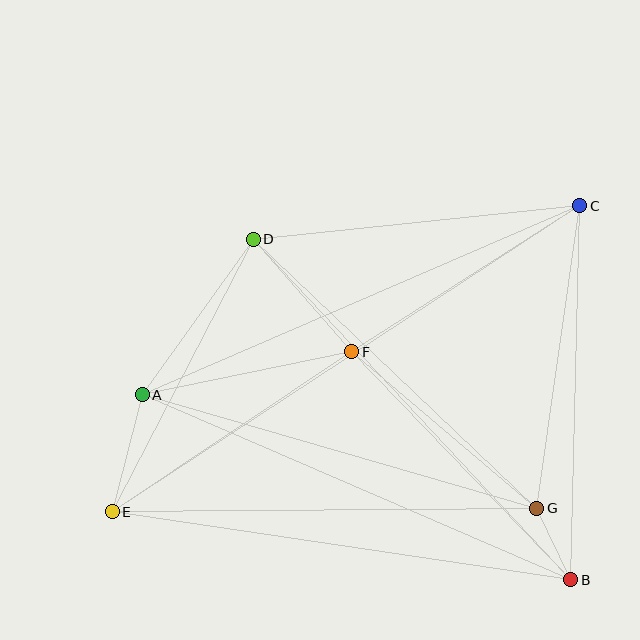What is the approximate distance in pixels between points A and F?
The distance between A and F is approximately 214 pixels.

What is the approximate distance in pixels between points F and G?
The distance between F and G is approximately 242 pixels.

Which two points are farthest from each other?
Points C and E are farthest from each other.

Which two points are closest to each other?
Points B and G are closest to each other.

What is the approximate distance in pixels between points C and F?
The distance between C and F is approximately 271 pixels.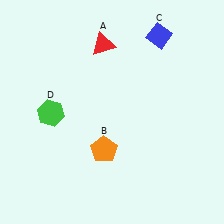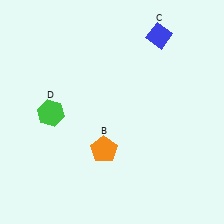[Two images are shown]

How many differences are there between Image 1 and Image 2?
There is 1 difference between the two images.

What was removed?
The red triangle (A) was removed in Image 2.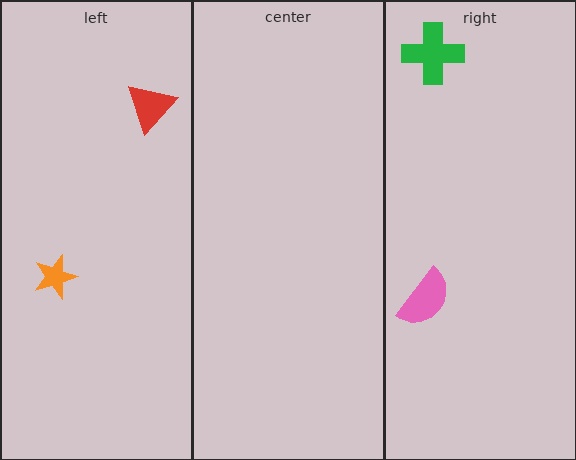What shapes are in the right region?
The pink semicircle, the green cross.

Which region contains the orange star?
The left region.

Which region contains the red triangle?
The left region.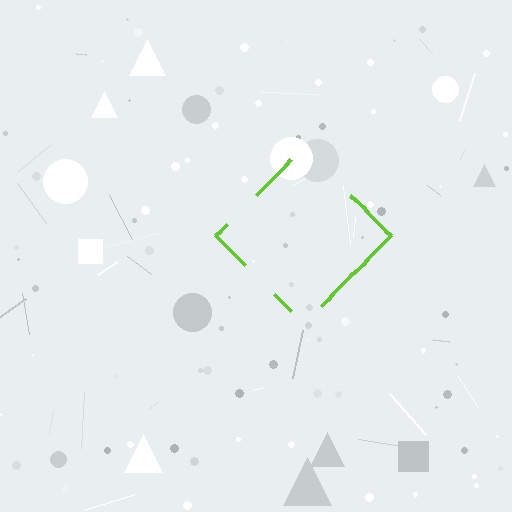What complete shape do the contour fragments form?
The contour fragments form a diamond.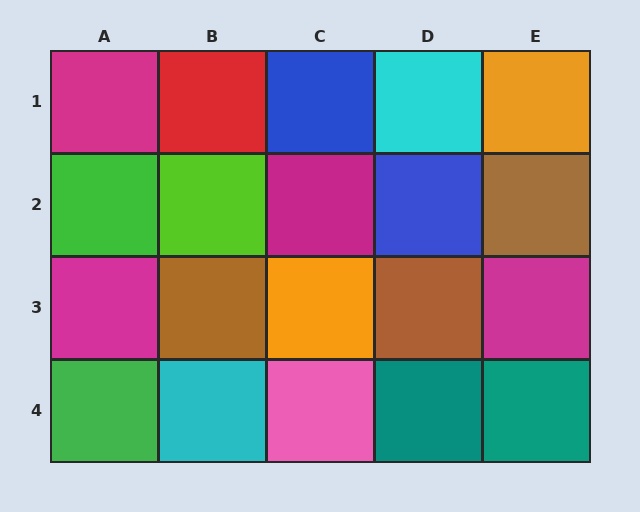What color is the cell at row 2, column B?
Lime.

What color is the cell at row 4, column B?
Cyan.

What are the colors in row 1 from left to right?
Magenta, red, blue, cyan, orange.